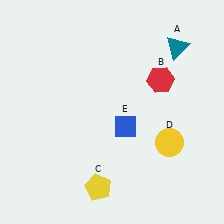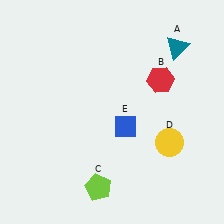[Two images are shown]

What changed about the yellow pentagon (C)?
In Image 1, C is yellow. In Image 2, it changed to lime.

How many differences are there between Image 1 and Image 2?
There is 1 difference between the two images.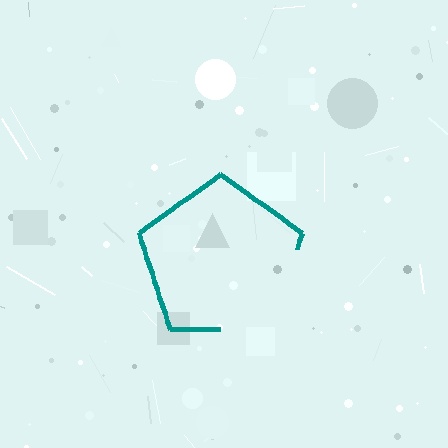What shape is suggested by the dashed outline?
The dashed outline suggests a pentagon.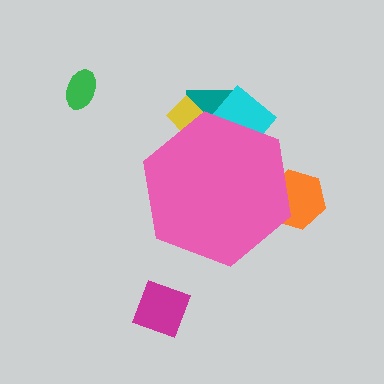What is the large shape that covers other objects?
A pink hexagon.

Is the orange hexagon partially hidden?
Yes, the orange hexagon is partially hidden behind the pink hexagon.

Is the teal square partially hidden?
Yes, the teal square is partially hidden behind the pink hexagon.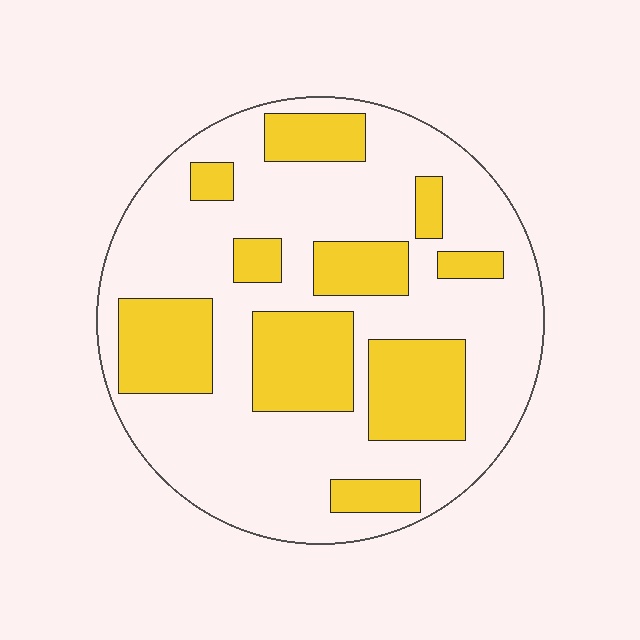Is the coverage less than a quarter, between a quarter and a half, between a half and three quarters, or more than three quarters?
Between a quarter and a half.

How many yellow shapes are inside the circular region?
10.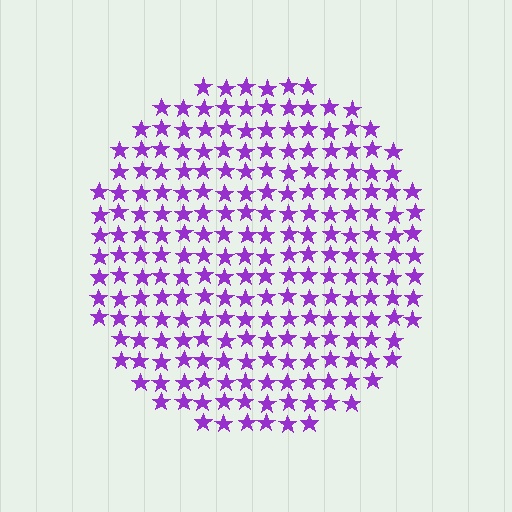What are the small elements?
The small elements are stars.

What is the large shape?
The large shape is a circle.